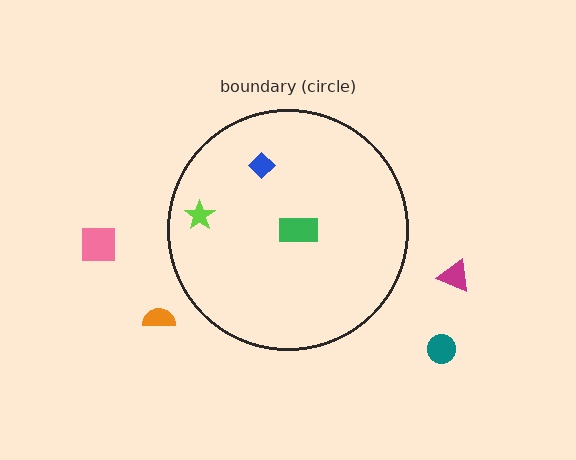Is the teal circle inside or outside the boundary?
Outside.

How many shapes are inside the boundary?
3 inside, 4 outside.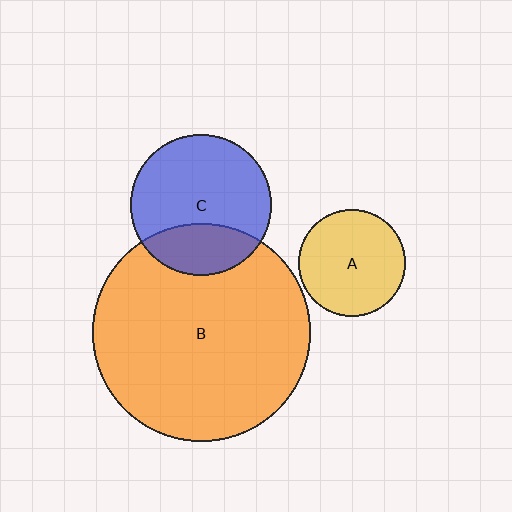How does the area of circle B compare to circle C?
Approximately 2.4 times.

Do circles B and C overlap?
Yes.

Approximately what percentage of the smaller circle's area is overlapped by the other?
Approximately 30%.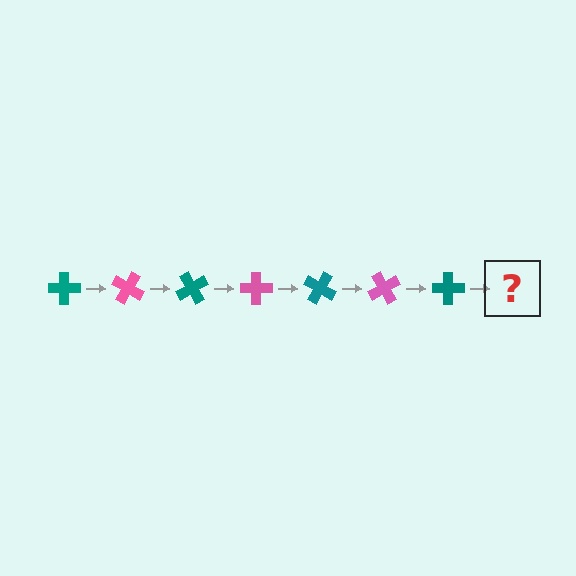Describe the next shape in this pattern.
It should be a pink cross, rotated 210 degrees from the start.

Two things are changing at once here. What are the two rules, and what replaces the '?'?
The two rules are that it rotates 30 degrees each step and the color cycles through teal and pink. The '?' should be a pink cross, rotated 210 degrees from the start.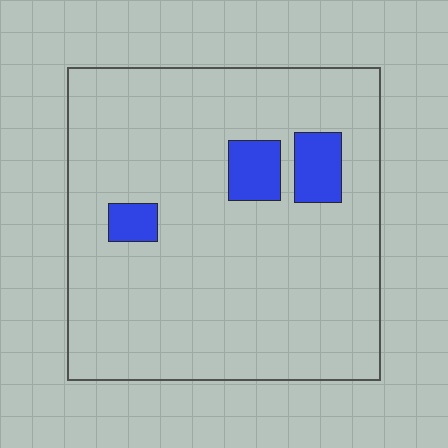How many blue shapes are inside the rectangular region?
3.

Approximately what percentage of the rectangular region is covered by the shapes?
Approximately 10%.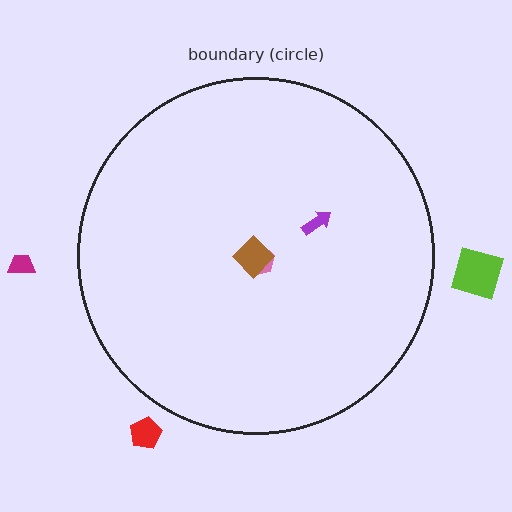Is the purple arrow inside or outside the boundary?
Inside.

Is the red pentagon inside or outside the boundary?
Outside.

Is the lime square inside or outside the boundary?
Outside.